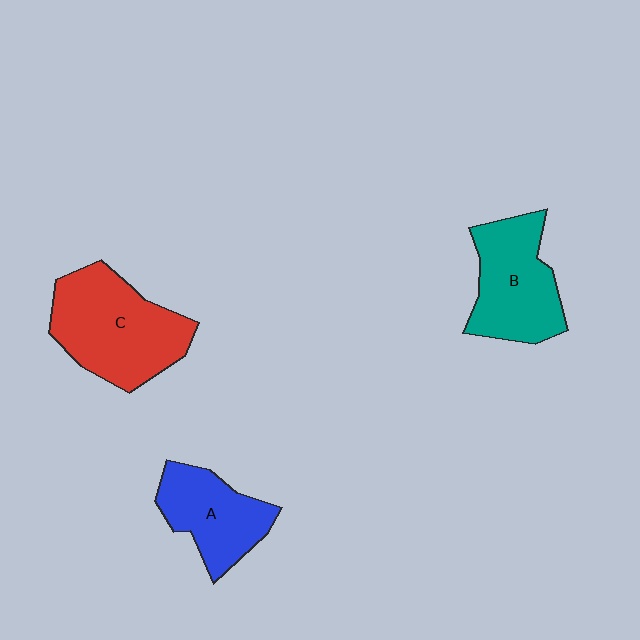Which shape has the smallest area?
Shape A (blue).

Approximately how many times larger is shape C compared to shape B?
Approximately 1.2 times.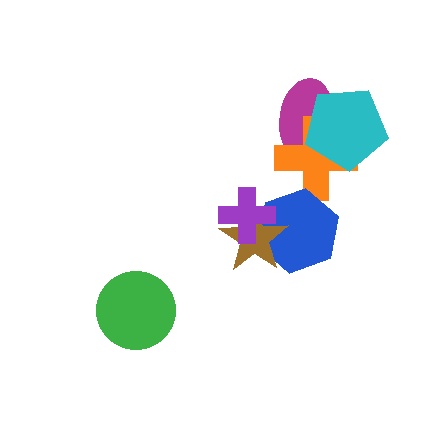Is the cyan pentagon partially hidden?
No, no other shape covers it.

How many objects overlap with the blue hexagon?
3 objects overlap with the blue hexagon.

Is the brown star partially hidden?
Yes, it is partially covered by another shape.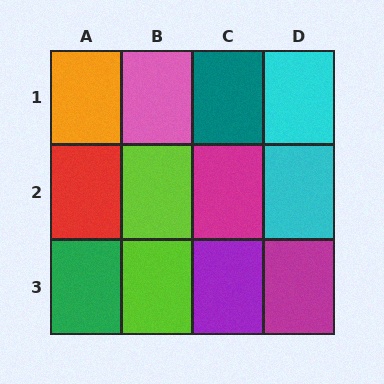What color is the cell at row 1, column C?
Teal.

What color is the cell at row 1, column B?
Pink.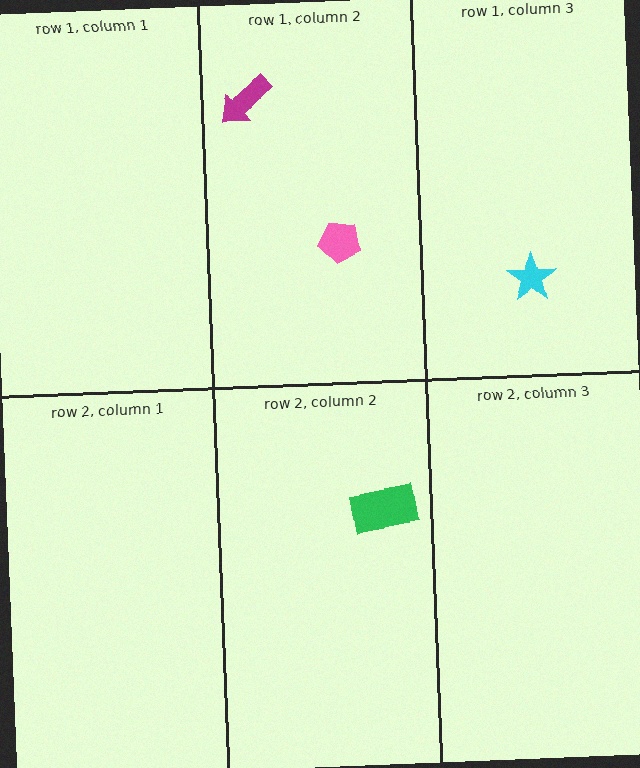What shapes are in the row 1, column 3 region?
The cyan star.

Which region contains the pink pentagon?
The row 1, column 2 region.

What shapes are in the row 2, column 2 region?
The green rectangle.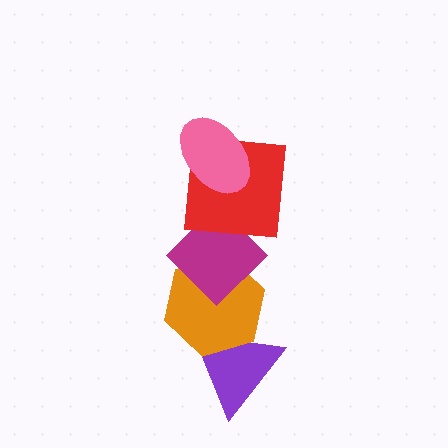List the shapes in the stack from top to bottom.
From top to bottom: the pink ellipse, the red square, the magenta diamond, the orange hexagon, the purple triangle.